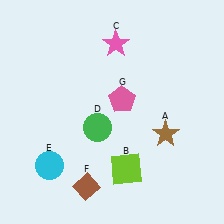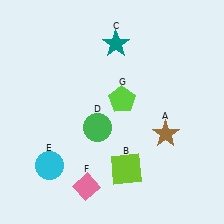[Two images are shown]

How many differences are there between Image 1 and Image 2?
There are 3 differences between the two images.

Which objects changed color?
C changed from pink to teal. F changed from brown to pink. G changed from pink to lime.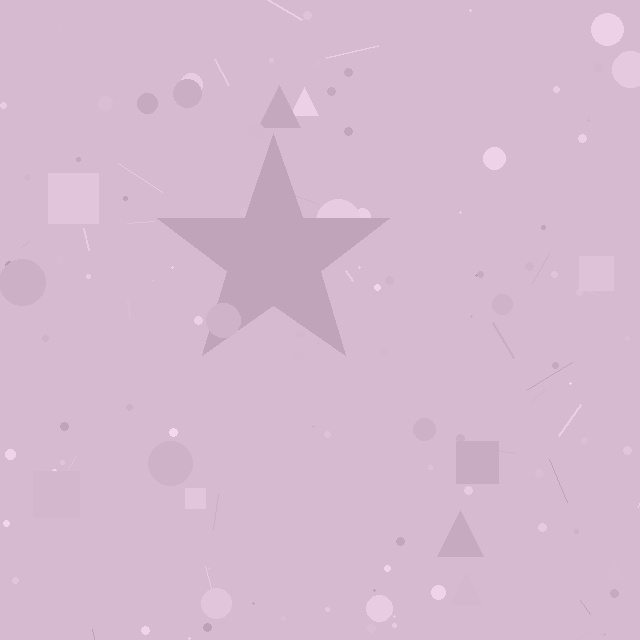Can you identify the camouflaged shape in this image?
The camouflaged shape is a star.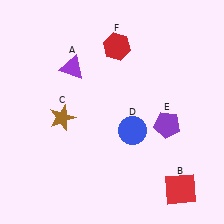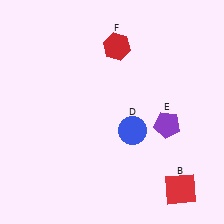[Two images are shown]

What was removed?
The purple triangle (A), the brown star (C) were removed in Image 2.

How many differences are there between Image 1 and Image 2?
There are 2 differences between the two images.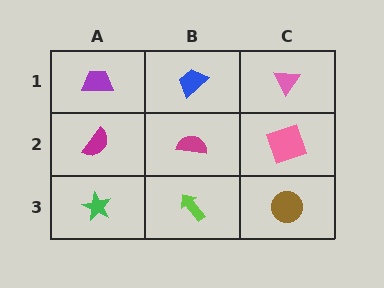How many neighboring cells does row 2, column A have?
3.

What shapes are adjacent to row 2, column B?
A blue trapezoid (row 1, column B), a lime arrow (row 3, column B), a magenta semicircle (row 2, column A), a pink square (row 2, column C).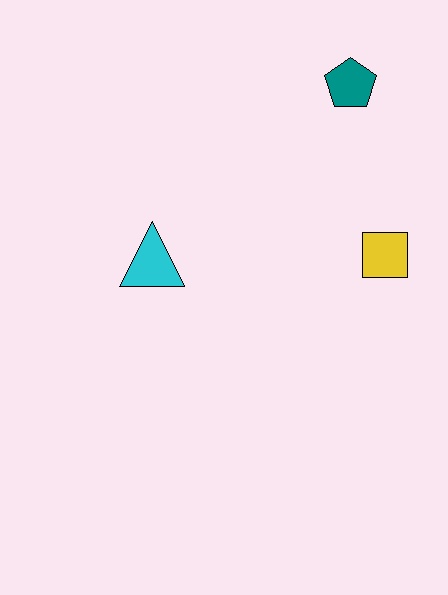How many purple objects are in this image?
There are no purple objects.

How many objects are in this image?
There are 3 objects.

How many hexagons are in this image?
There are no hexagons.